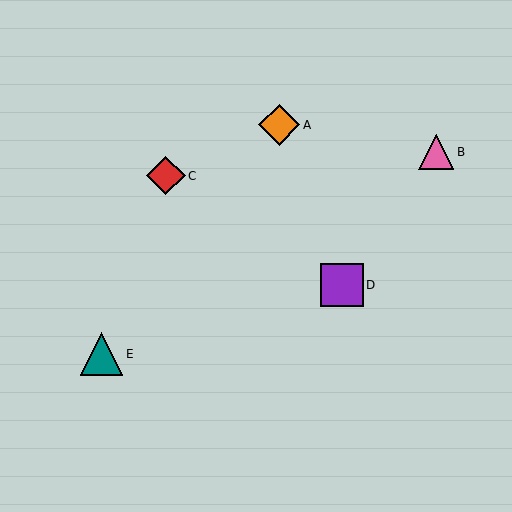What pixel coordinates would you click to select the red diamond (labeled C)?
Click at (166, 176) to select the red diamond C.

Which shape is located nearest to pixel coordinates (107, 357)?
The teal triangle (labeled E) at (102, 354) is nearest to that location.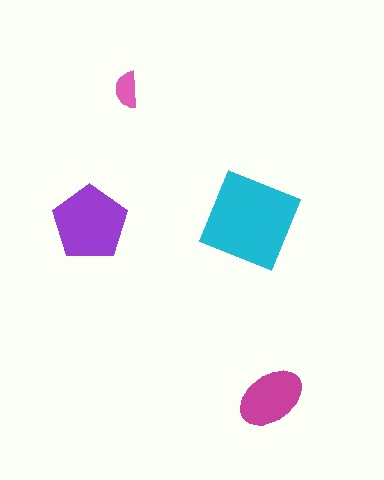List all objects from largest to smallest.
The cyan diamond, the purple pentagon, the magenta ellipse, the pink semicircle.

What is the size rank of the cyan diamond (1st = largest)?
1st.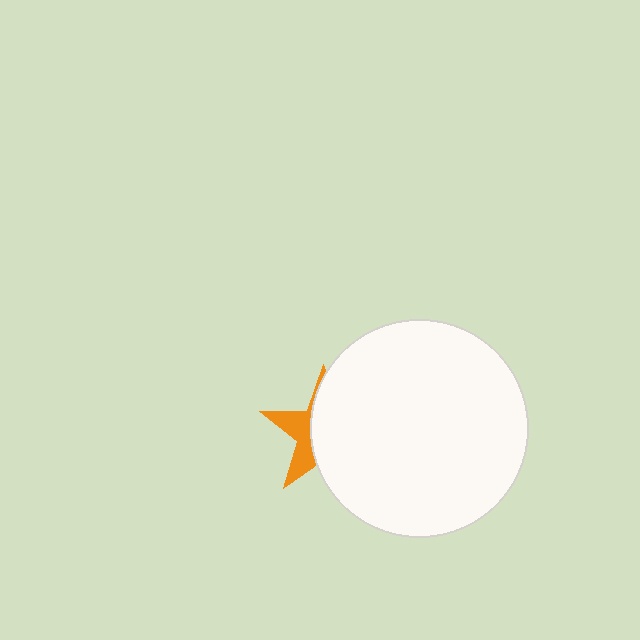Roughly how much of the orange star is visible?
A small part of it is visible (roughly 34%).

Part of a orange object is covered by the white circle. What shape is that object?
It is a star.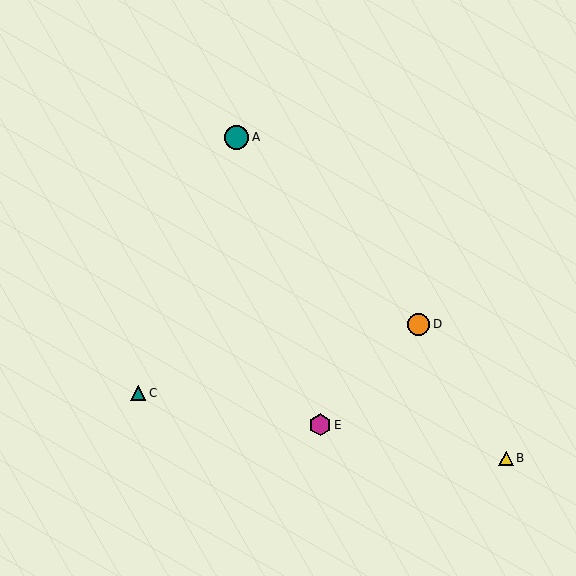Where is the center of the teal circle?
The center of the teal circle is at (237, 137).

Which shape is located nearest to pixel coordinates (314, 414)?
The magenta hexagon (labeled E) at (320, 425) is nearest to that location.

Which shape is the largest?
The teal circle (labeled A) is the largest.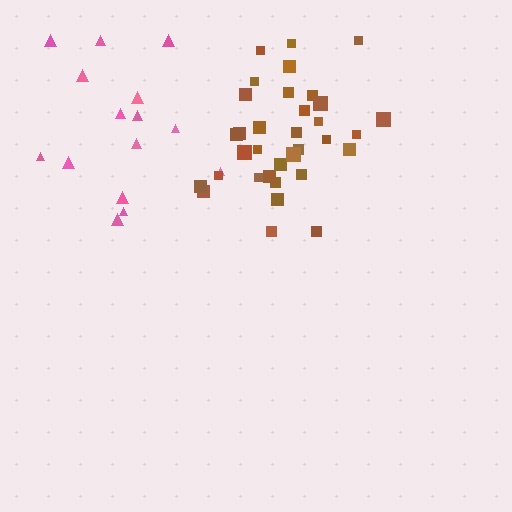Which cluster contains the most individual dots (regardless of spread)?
Brown (35).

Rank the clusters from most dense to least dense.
brown, pink.